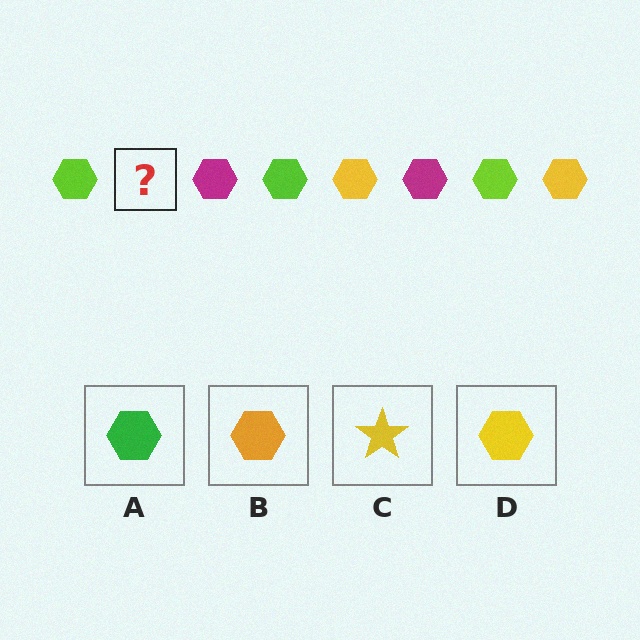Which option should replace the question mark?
Option D.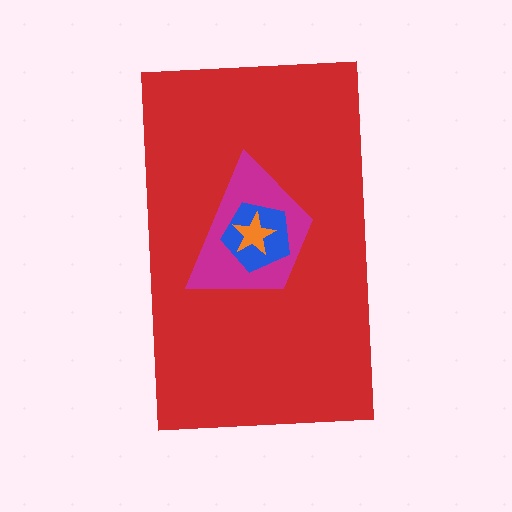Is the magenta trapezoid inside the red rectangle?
Yes.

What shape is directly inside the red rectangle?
The magenta trapezoid.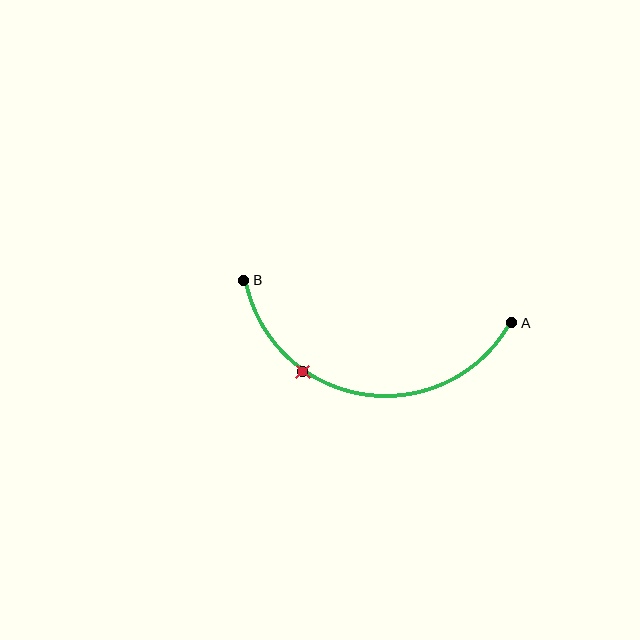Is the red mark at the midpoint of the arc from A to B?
No. The red mark lies on the arc but is closer to endpoint B. The arc midpoint would be at the point on the curve equidistant along the arc from both A and B.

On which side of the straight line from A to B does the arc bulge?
The arc bulges below the straight line connecting A and B.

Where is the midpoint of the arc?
The arc midpoint is the point on the curve farthest from the straight line joining A and B. It sits below that line.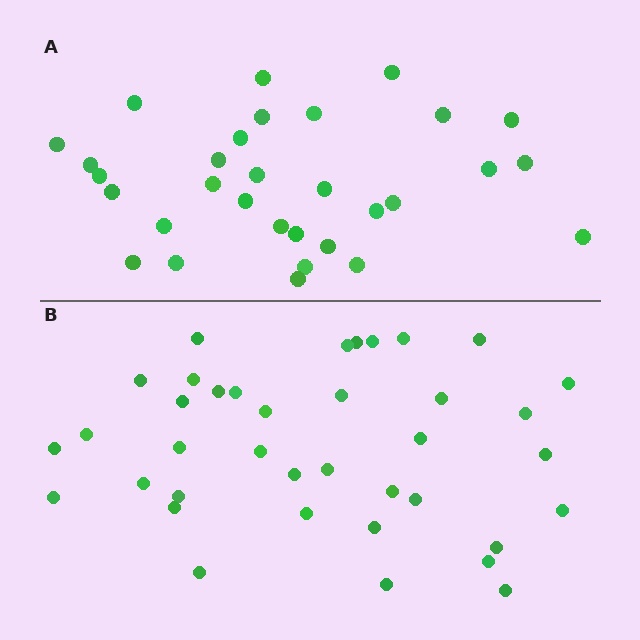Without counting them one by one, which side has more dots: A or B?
Region B (the bottom region) has more dots.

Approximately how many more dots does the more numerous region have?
Region B has roughly 8 or so more dots than region A.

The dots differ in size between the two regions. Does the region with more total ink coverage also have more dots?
No. Region A has more total ink coverage because its dots are larger, but region B actually contains more individual dots. Total area can be misleading — the number of items is what matters here.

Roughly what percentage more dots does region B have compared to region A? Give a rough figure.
About 25% more.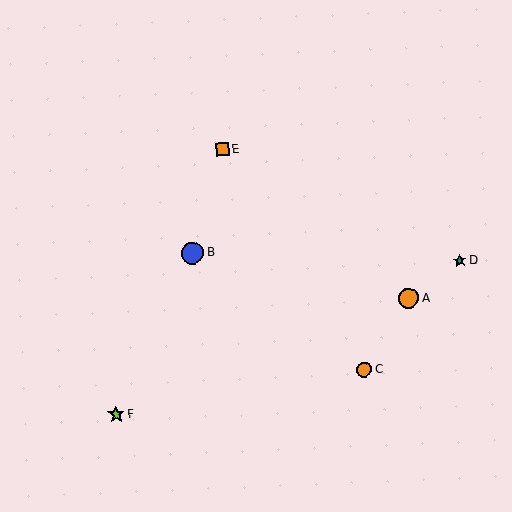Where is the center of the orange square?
The center of the orange square is at (222, 149).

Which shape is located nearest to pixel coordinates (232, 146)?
The orange square (labeled E) at (222, 149) is nearest to that location.